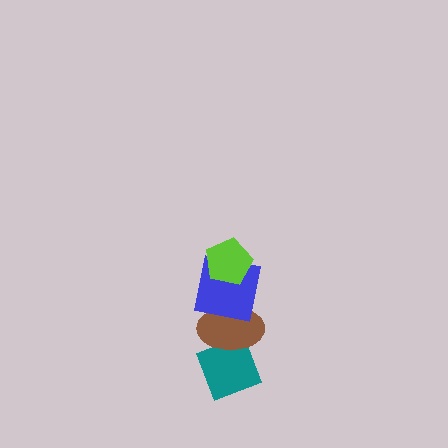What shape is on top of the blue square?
The lime pentagon is on top of the blue square.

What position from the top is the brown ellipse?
The brown ellipse is 3rd from the top.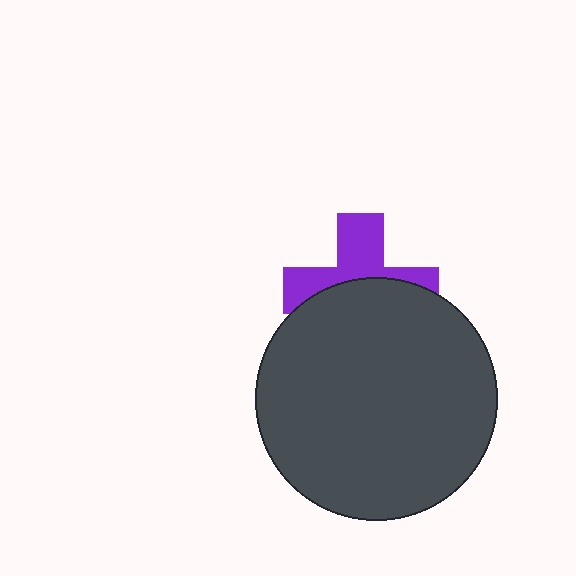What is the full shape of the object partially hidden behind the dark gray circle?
The partially hidden object is a purple cross.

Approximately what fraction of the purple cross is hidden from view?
Roughly 54% of the purple cross is hidden behind the dark gray circle.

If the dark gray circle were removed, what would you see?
You would see the complete purple cross.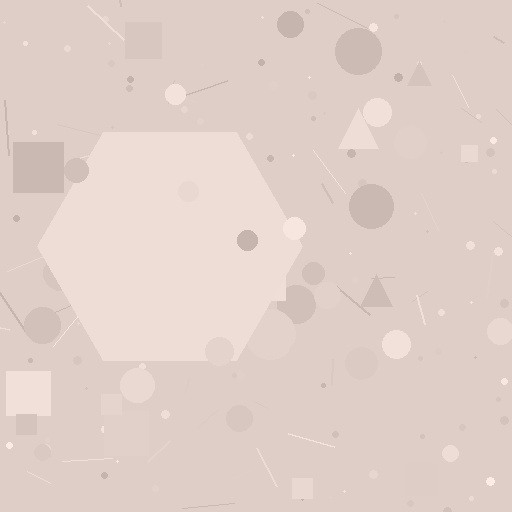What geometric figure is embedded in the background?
A hexagon is embedded in the background.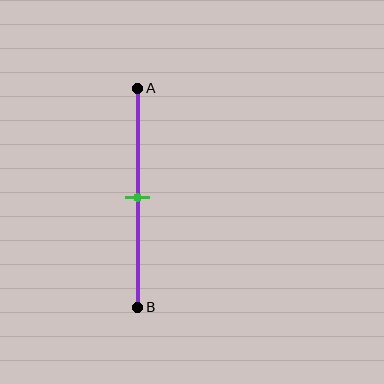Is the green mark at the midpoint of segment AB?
Yes, the mark is approximately at the midpoint.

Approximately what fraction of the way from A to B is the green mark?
The green mark is approximately 50% of the way from A to B.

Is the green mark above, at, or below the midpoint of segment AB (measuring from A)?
The green mark is approximately at the midpoint of segment AB.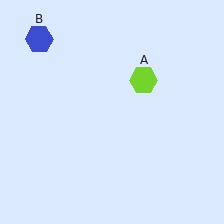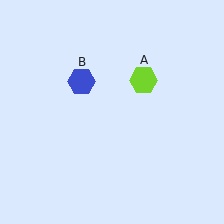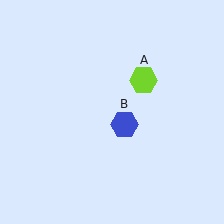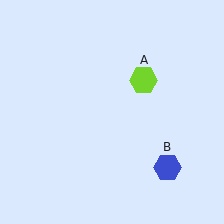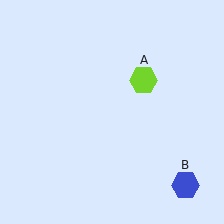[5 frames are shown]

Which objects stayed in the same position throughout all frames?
Lime hexagon (object A) remained stationary.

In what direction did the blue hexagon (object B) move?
The blue hexagon (object B) moved down and to the right.